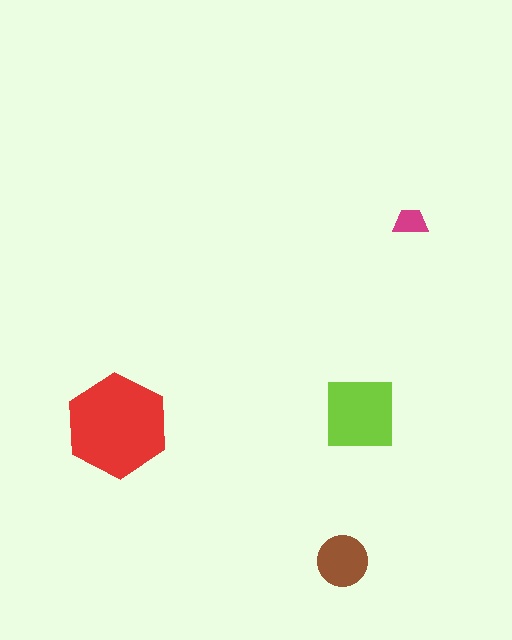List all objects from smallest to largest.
The magenta trapezoid, the brown circle, the lime square, the red hexagon.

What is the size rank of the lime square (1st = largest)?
2nd.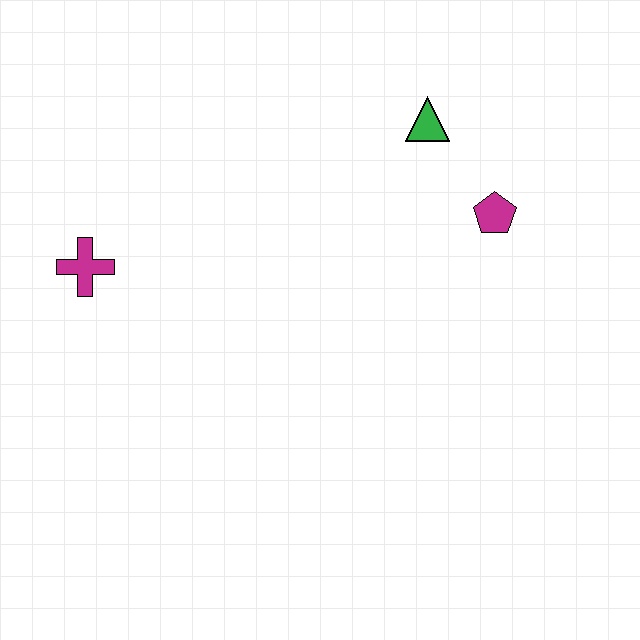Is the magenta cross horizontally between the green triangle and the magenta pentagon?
No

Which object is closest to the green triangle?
The magenta pentagon is closest to the green triangle.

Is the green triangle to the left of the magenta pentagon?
Yes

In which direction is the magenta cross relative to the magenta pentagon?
The magenta cross is to the left of the magenta pentagon.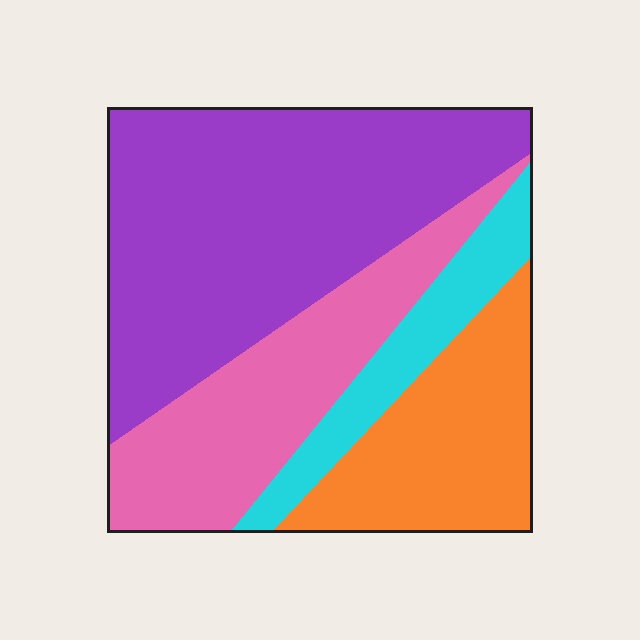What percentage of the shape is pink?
Pink covers 24% of the shape.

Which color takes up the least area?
Cyan, at roughly 10%.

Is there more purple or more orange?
Purple.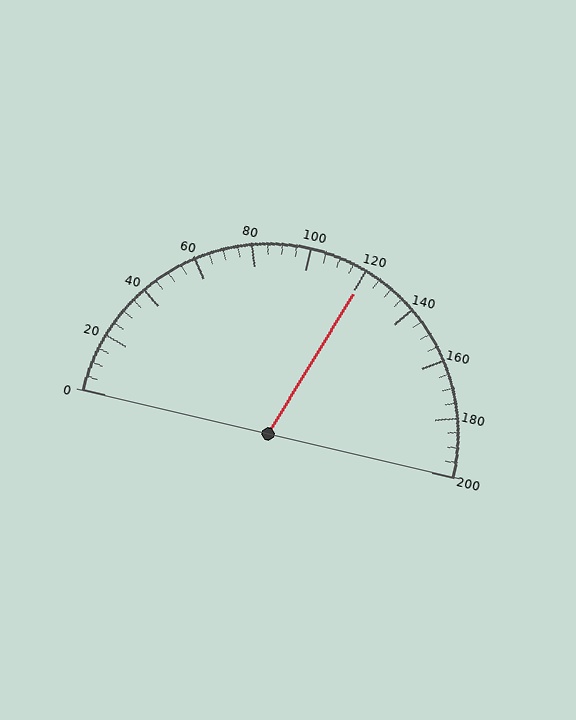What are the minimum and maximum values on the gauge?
The gauge ranges from 0 to 200.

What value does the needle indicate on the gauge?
The needle indicates approximately 120.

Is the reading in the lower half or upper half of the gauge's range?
The reading is in the upper half of the range (0 to 200).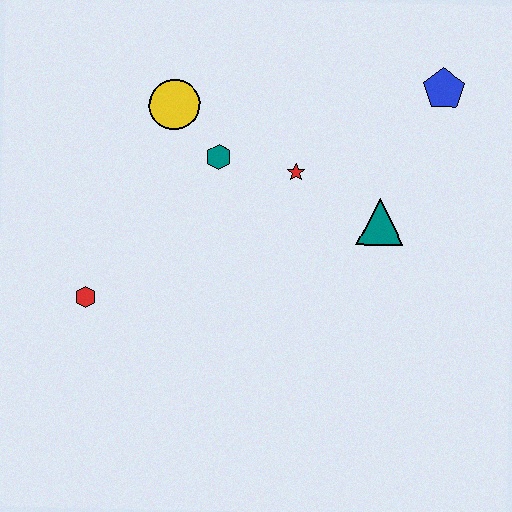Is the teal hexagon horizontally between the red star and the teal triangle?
No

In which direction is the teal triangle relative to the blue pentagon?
The teal triangle is below the blue pentagon.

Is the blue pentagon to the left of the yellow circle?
No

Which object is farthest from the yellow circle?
The blue pentagon is farthest from the yellow circle.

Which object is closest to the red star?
The teal hexagon is closest to the red star.